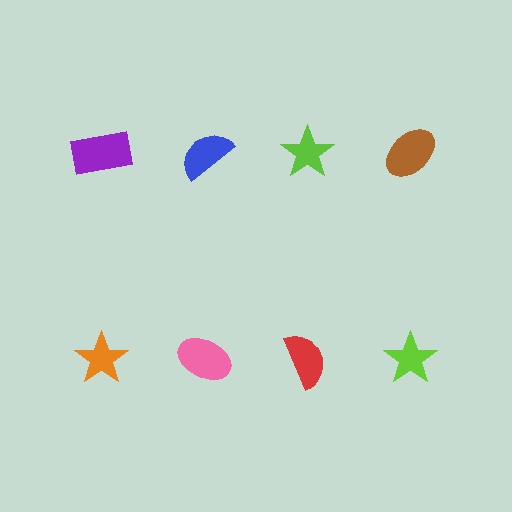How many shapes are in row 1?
4 shapes.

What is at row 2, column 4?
A lime star.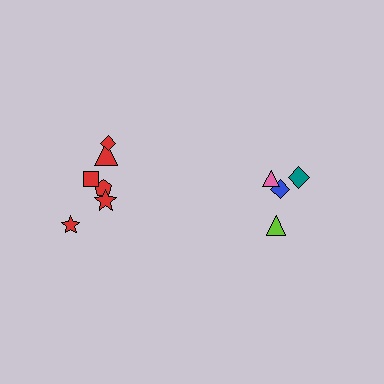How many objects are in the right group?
There are 4 objects.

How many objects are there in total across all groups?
There are 10 objects.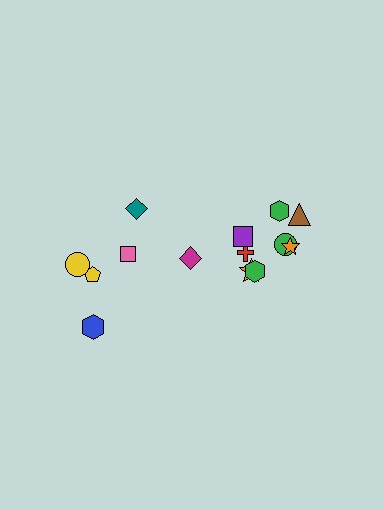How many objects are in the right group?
There are 8 objects.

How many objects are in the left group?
There are 6 objects.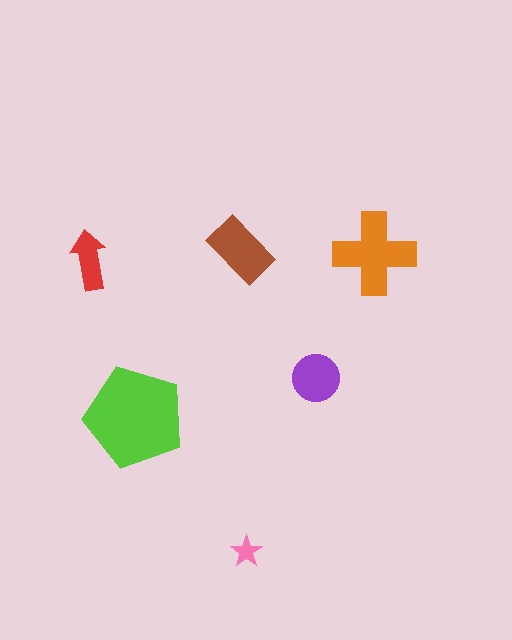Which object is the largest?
The lime pentagon.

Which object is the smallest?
The pink star.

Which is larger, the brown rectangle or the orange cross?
The orange cross.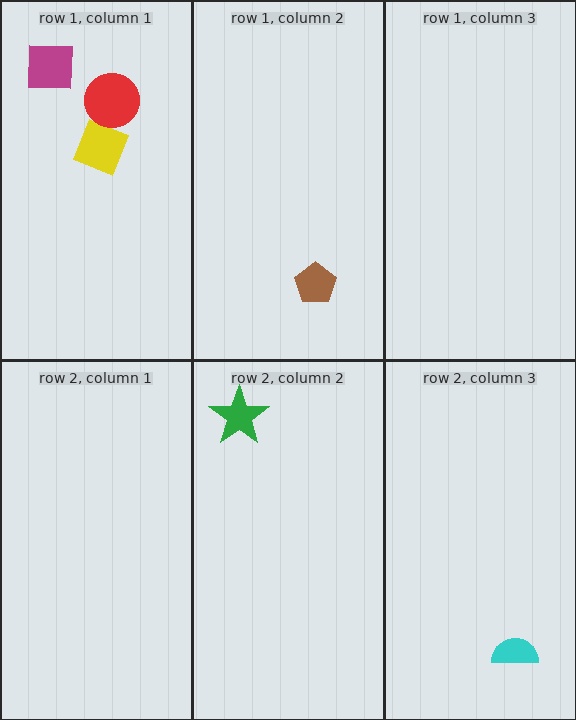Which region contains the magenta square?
The row 1, column 1 region.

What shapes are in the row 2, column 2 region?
The green star.